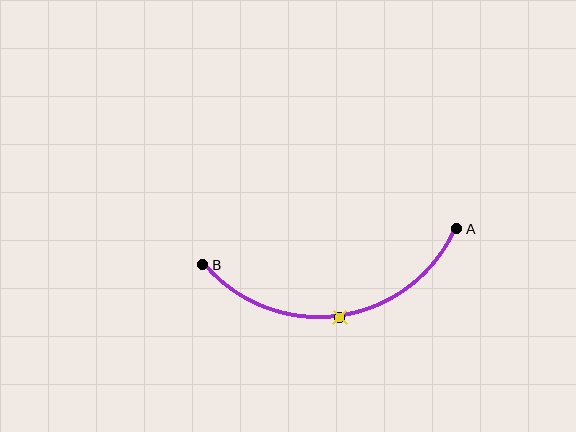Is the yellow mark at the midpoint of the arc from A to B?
Yes. The yellow mark lies on the arc at equal arc-length from both A and B — it is the arc midpoint.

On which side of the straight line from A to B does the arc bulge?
The arc bulges below the straight line connecting A and B.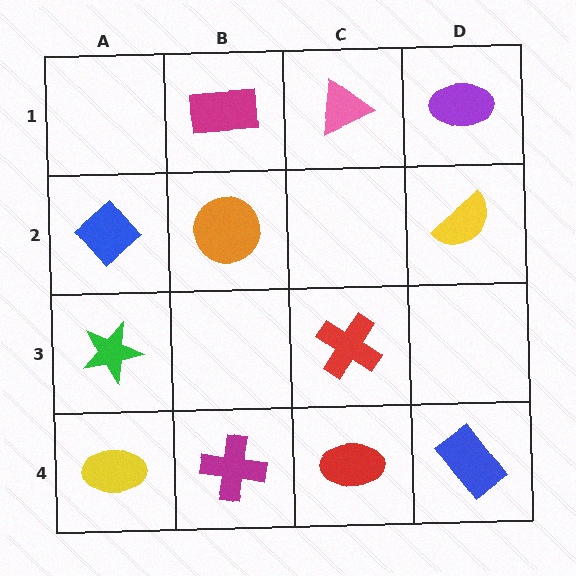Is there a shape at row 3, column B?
No, that cell is empty.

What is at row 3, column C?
A red cross.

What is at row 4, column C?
A red ellipse.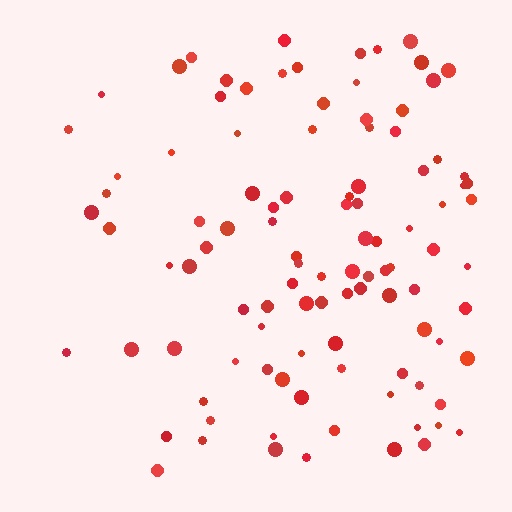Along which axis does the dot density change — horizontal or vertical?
Horizontal.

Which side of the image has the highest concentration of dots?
The right.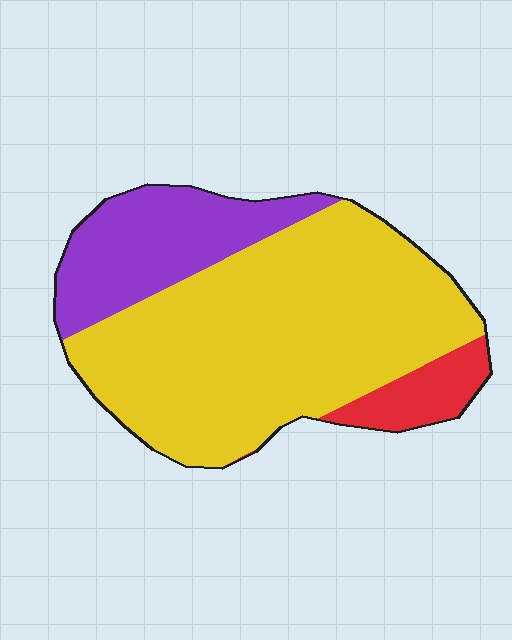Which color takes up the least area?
Red, at roughly 10%.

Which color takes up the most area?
Yellow, at roughly 70%.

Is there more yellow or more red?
Yellow.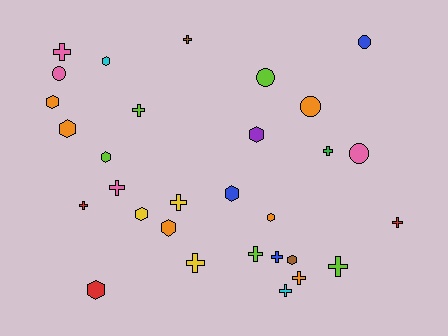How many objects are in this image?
There are 30 objects.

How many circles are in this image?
There are 5 circles.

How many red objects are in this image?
There are 3 red objects.